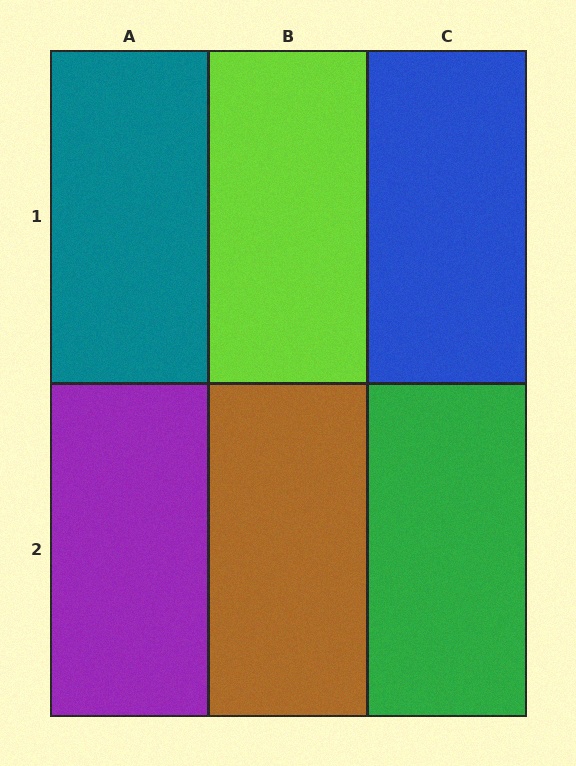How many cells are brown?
1 cell is brown.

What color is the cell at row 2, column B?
Brown.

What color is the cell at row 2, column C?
Green.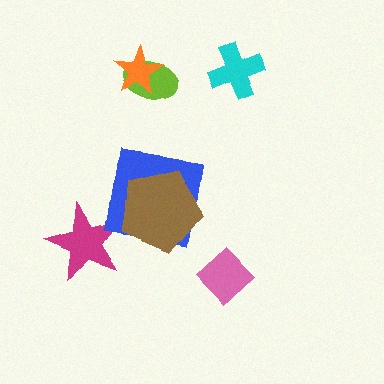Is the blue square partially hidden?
Yes, it is partially covered by another shape.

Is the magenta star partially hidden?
No, no other shape covers it.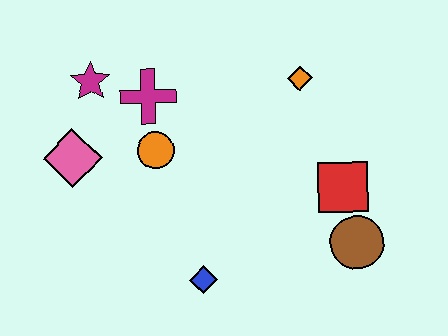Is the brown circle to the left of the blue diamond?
No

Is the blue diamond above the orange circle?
No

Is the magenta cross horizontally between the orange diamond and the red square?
No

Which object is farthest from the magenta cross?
The brown circle is farthest from the magenta cross.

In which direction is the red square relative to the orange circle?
The red square is to the right of the orange circle.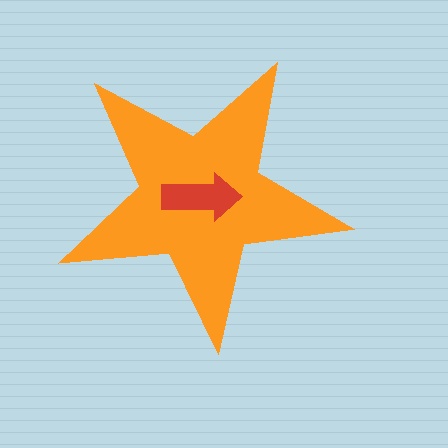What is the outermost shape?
The orange star.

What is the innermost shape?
The red arrow.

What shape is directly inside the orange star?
The red arrow.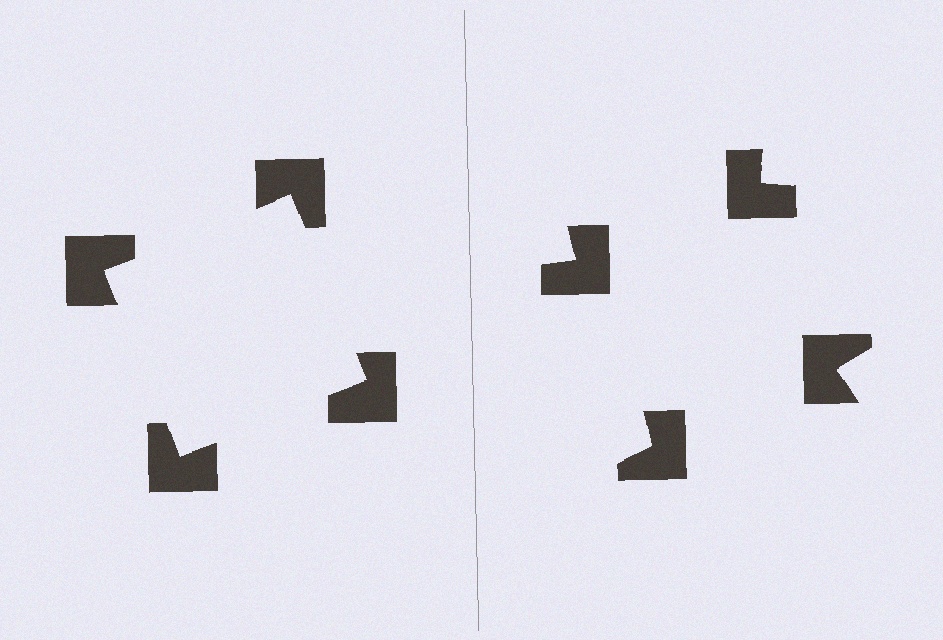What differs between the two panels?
The notched squares are positioned identically on both sides; only the wedge orientations differ. On the left they align to a square; on the right they are misaligned.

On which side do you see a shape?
An illusory square appears on the left side. On the right side the wedge cuts are rotated, so no coherent shape forms.